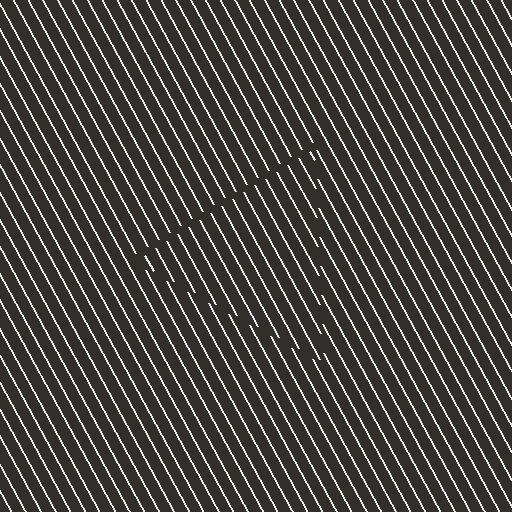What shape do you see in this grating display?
An illusory triangle. The interior of the shape contains the same grating, shifted by half a period — the contour is defined by the phase discontinuity where line-ends from the inner and outer gratings abut.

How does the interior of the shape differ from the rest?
The interior of the shape contains the same grating, shifted by half a period — the contour is defined by the phase discontinuity where line-ends from the inner and outer gratings abut.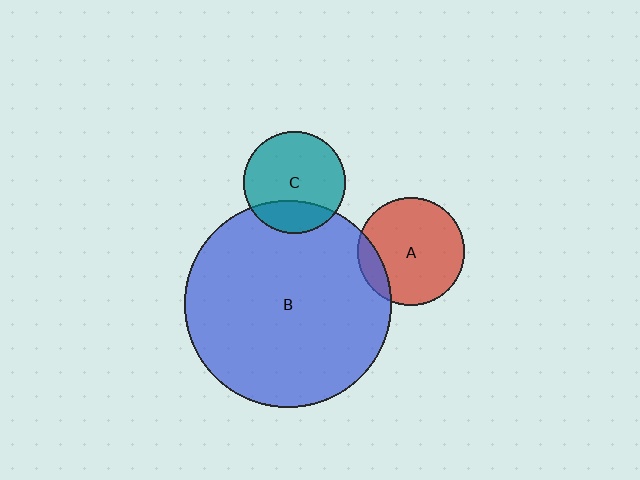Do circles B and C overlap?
Yes.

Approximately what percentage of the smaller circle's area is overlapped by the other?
Approximately 25%.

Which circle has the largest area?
Circle B (blue).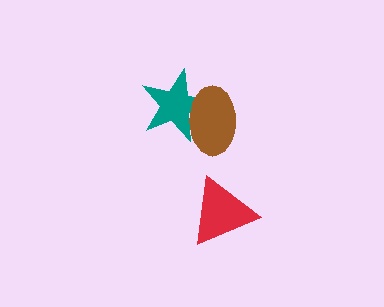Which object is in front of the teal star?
The brown ellipse is in front of the teal star.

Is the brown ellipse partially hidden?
No, no other shape covers it.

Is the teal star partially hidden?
Yes, it is partially covered by another shape.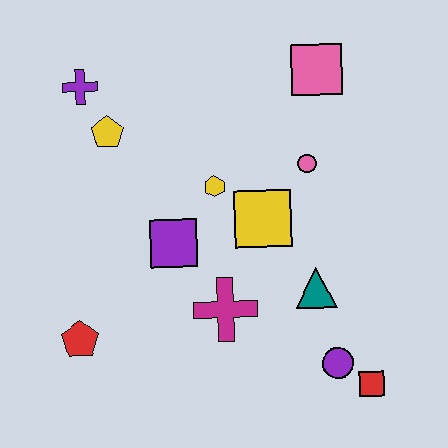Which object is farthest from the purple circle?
The purple cross is farthest from the purple circle.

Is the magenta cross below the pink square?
Yes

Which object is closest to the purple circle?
The red square is closest to the purple circle.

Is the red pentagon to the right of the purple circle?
No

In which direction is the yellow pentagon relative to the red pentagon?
The yellow pentagon is above the red pentagon.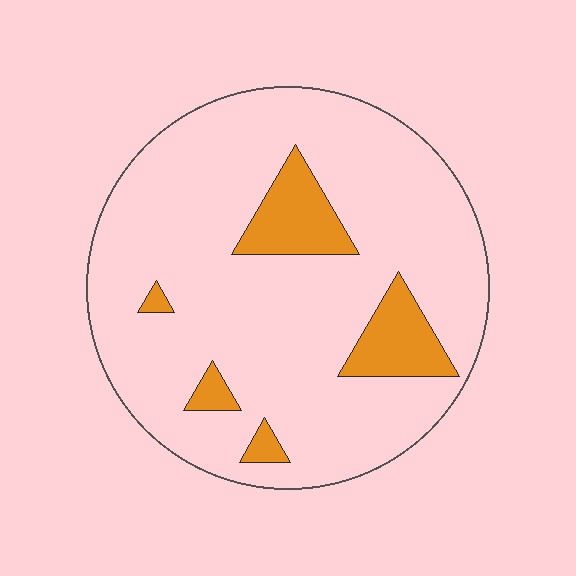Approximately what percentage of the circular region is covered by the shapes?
Approximately 15%.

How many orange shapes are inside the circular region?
5.